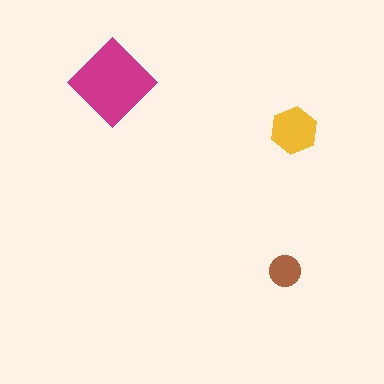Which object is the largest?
The magenta diamond.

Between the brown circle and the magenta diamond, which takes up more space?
The magenta diamond.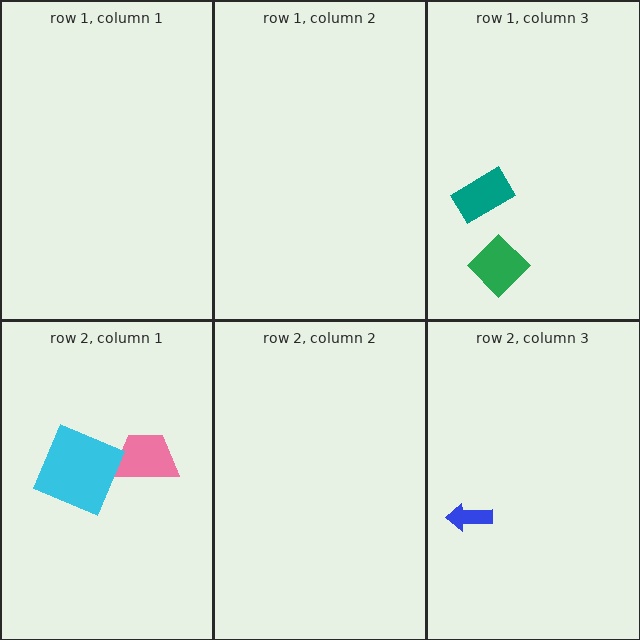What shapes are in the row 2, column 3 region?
The blue arrow.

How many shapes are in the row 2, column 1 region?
2.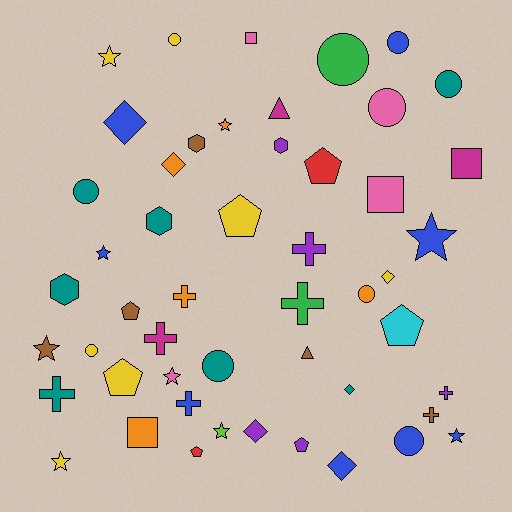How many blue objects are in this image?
There are 8 blue objects.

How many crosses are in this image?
There are 8 crosses.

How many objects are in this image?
There are 50 objects.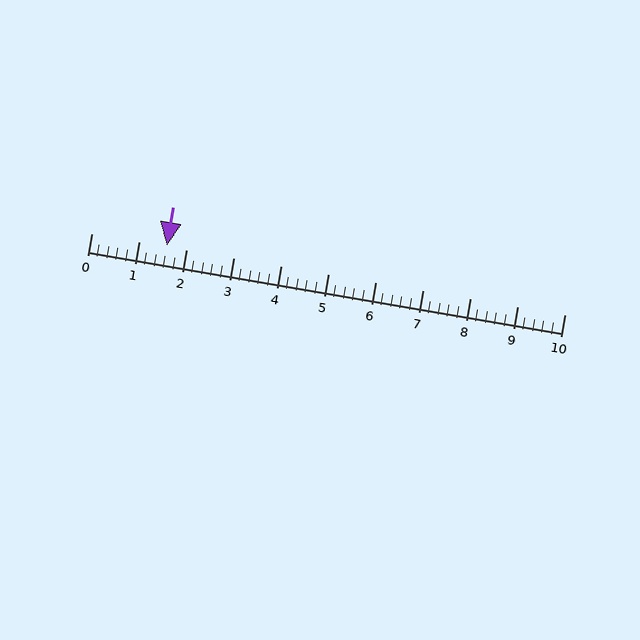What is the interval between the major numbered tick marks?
The major tick marks are spaced 1 units apart.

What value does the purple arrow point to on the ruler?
The purple arrow points to approximately 1.6.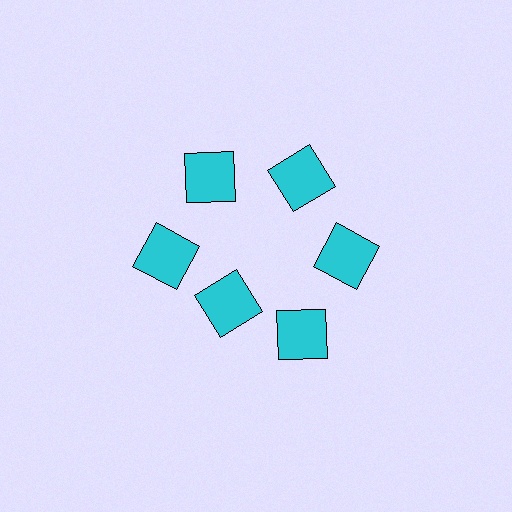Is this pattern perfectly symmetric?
No. The 6 cyan squares are arranged in a ring, but one element near the 7 o'clock position is pulled inward toward the center, breaking the 6-fold rotational symmetry.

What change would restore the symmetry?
The symmetry would be restored by moving it outward, back onto the ring so that all 6 squares sit at equal angles and equal distance from the center.